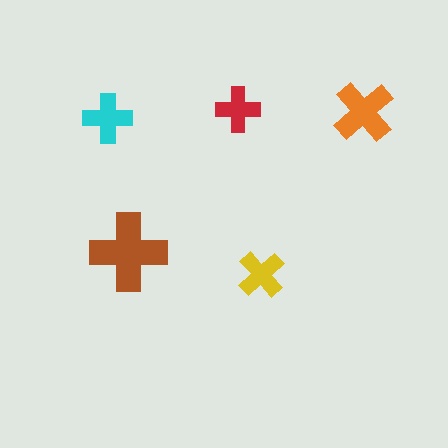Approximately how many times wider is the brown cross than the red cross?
About 1.5 times wider.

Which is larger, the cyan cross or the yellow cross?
The cyan one.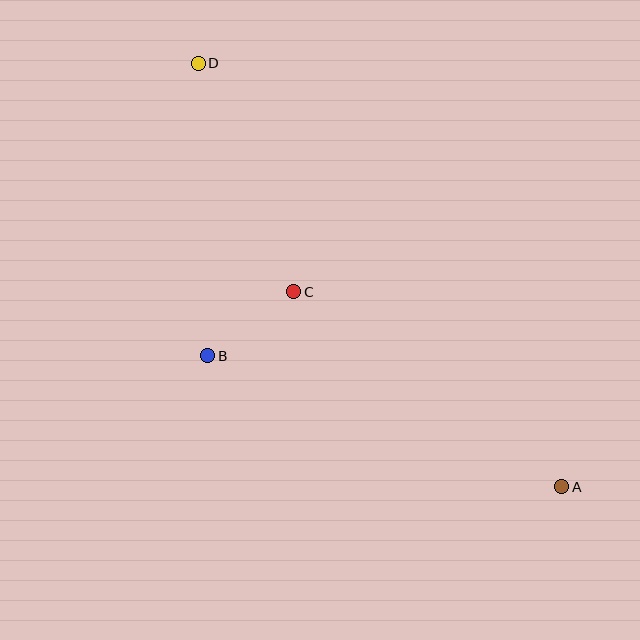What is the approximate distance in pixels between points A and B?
The distance between A and B is approximately 377 pixels.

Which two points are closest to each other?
Points B and C are closest to each other.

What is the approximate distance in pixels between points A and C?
The distance between A and C is approximately 331 pixels.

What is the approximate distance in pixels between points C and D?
The distance between C and D is approximately 248 pixels.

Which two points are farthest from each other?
Points A and D are farthest from each other.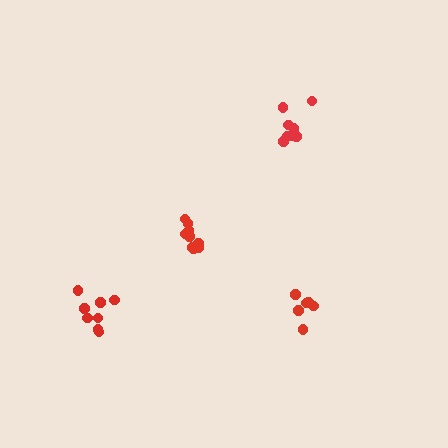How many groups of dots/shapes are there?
There are 4 groups.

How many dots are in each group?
Group 1: 8 dots, Group 2: 9 dots, Group 3: 6 dots, Group 4: 9 dots (32 total).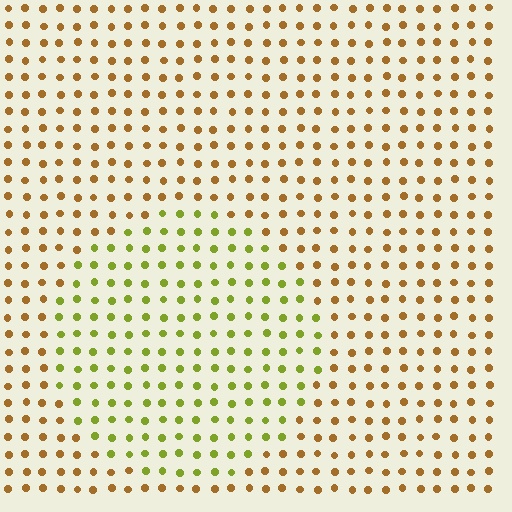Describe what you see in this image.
The image is filled with small brown elements in a uniform arrangement. A circle-shaped region is visible where the elements are tinted to a slightly different hue, forming a subtle color boundary.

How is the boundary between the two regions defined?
The boundary is defined purely by a slight shift in hue (about 45 degrees). Spacing, size, and orientation are identical on both sides.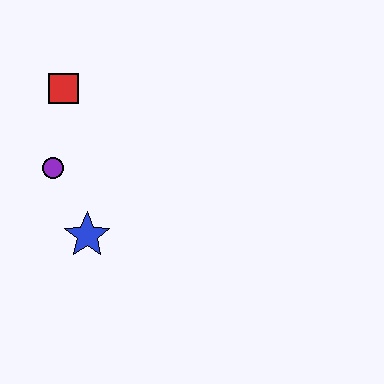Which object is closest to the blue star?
The purple circle is closest to the blue star.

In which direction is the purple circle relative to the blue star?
The purple circle is above the blue star.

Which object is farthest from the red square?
The blue star is farthest from the red square.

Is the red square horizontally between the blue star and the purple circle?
Yes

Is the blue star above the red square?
No